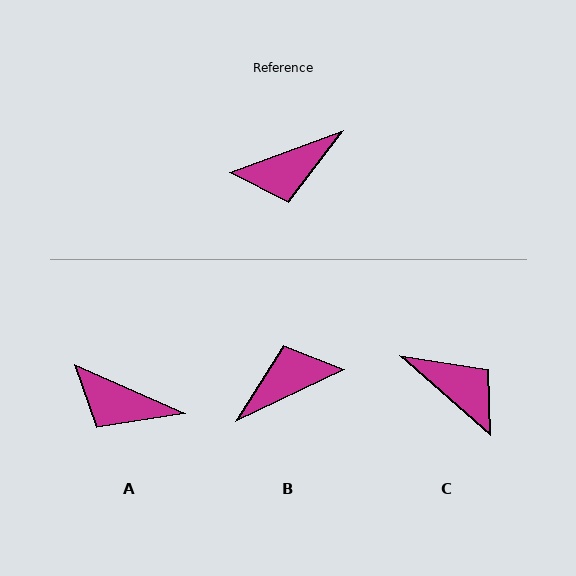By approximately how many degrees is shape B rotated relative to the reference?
Approximately 175 degrees clockwise.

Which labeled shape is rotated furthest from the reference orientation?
B, about 175 degrees away.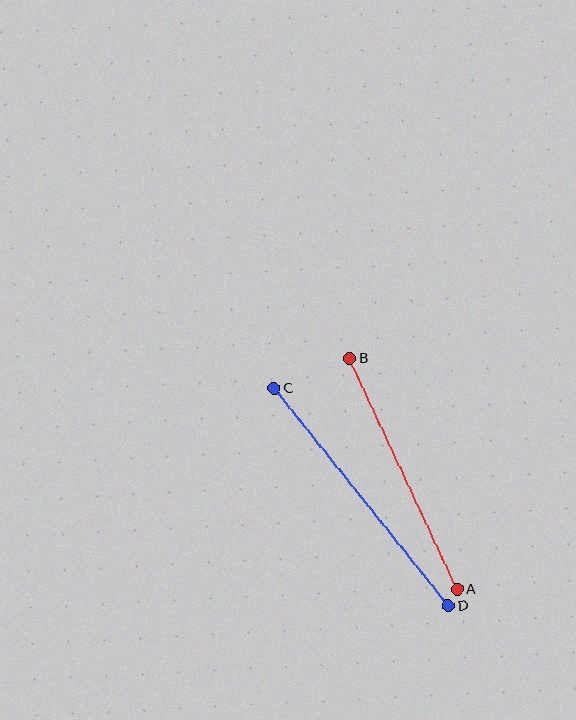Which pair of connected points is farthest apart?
Points C and D are farthest apart.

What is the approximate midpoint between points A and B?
The midpoint is at approximately (403, 474) pixels.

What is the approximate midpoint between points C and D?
The midpoint is at approximately (361, 497) pixels.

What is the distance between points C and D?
The distance is approximately 278 pixels.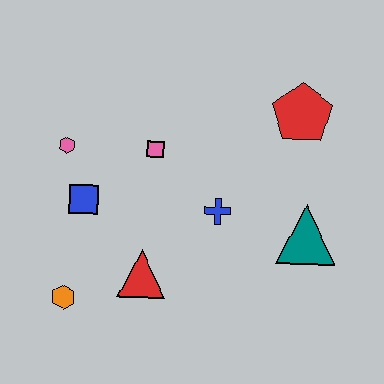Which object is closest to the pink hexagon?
The blue square is closest to the pink hexagon.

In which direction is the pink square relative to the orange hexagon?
The pink square is above the orange hexagon.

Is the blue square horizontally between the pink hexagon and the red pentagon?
Yes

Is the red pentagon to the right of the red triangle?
Yes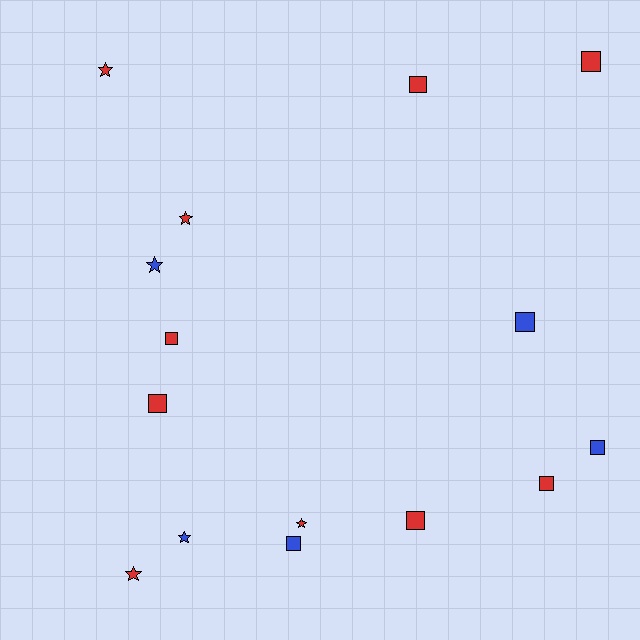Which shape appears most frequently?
Square, with 9 objects.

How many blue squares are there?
There are 3 blue squares.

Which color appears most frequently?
Red, with 10 objects.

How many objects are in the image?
There are 15 objects.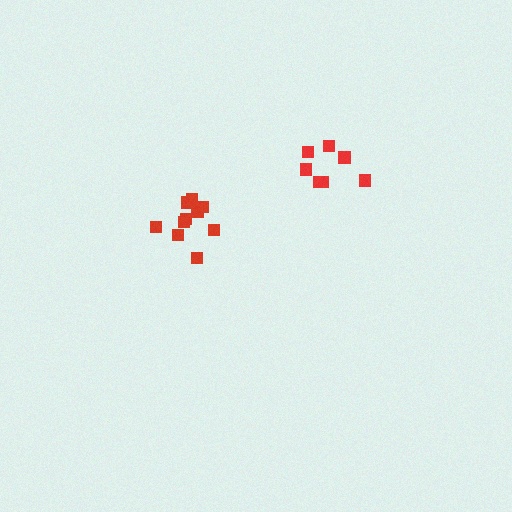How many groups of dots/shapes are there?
There are 2 groups.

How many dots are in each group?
Group 1: 7 dots, Group 2: 10 dots (17 total).